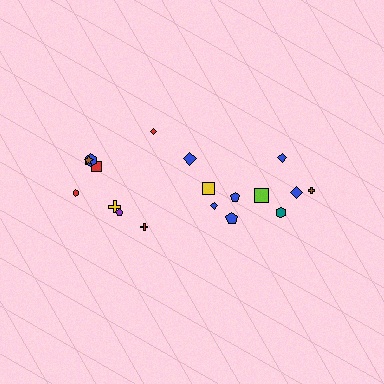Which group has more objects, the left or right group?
The right group.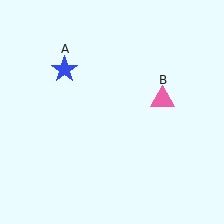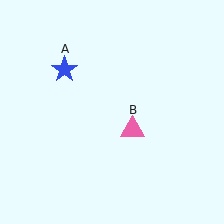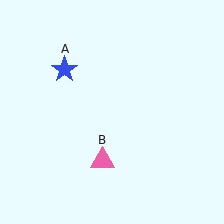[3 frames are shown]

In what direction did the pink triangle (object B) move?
The pink triangle (object B) moved down and to the left.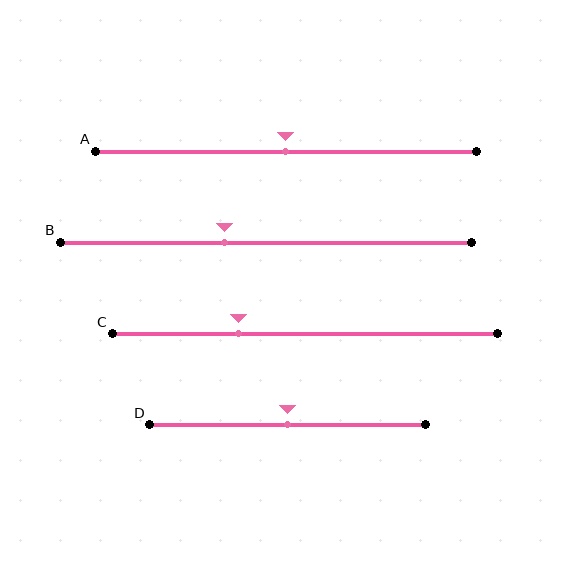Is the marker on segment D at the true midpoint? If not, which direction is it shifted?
Yes, the marker on segment D is at the true midpoint.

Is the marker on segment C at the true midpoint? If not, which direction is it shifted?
No, the marker on segment C is shifted to the left by about 17% of the segment length.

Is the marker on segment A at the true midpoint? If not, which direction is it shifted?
Yes, the marker on segment A is at the true midpoint.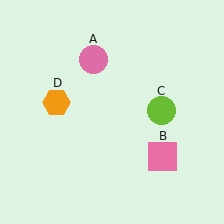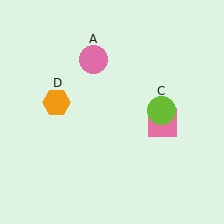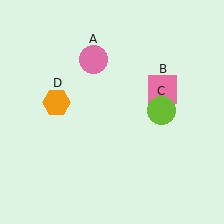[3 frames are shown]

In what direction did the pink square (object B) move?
The pink square (object B) moved up.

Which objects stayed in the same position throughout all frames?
Pink circle (object A) and lime circle (object C) and orange hexagon (object D) remained stationary.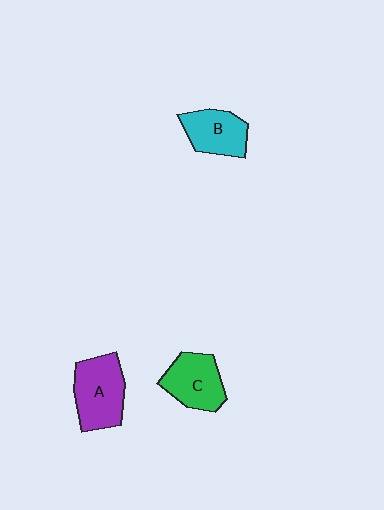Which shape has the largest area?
Shape A (purple).